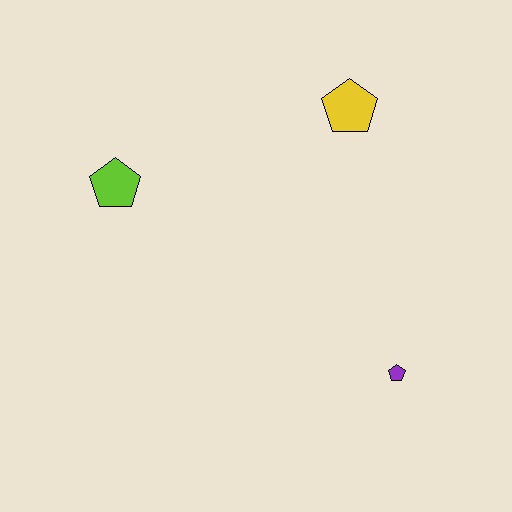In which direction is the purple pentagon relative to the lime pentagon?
The purple pentagon is to the right of the lime pentagon.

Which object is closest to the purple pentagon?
The yellow pentagon is closest to the purple pentagon.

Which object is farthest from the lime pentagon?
The purple pentagon is farthest from the lime pentagon.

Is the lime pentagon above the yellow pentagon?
No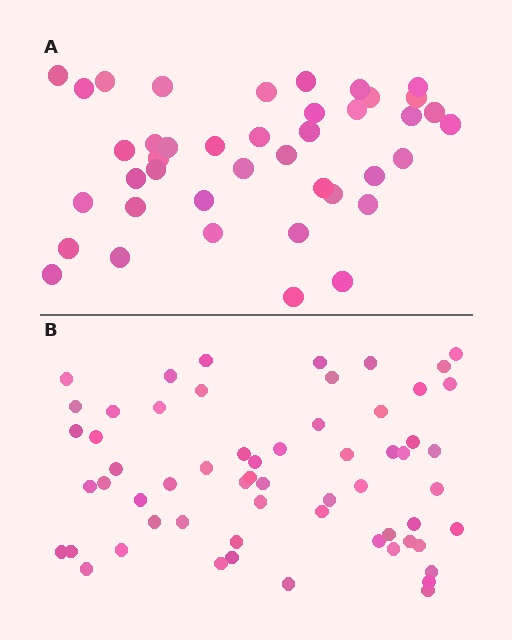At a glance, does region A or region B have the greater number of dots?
Region B (the bottom region) has more dots.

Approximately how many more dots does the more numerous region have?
Region B has approximately 20 more dots than region A.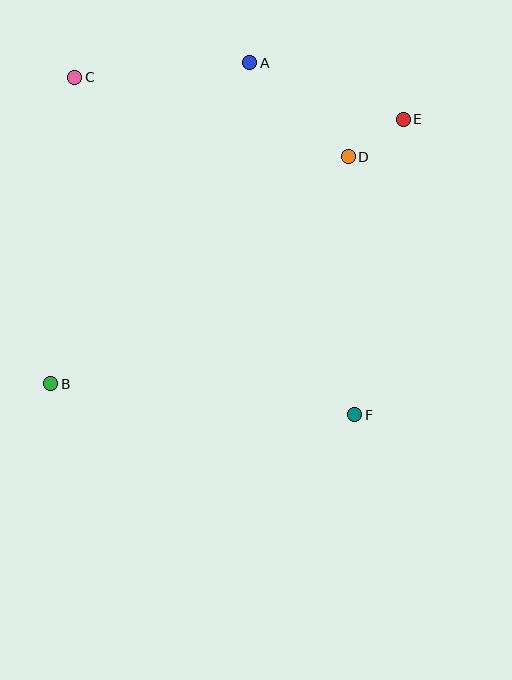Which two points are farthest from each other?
Points B and E are farthest from each other.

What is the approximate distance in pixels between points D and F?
The distance between D and F is approximately 258 pixels.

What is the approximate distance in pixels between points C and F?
The distance between C and F is approximately 438 pixels.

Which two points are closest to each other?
Points D and E are closest to each other.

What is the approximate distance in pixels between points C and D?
The distance between C and D is approximately 285 pixels.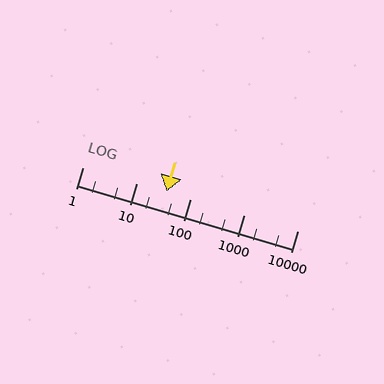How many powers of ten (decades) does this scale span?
The scale spans 4 decades, from 1 to 10000.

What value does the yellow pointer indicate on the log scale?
The pointer indicates approximately 36.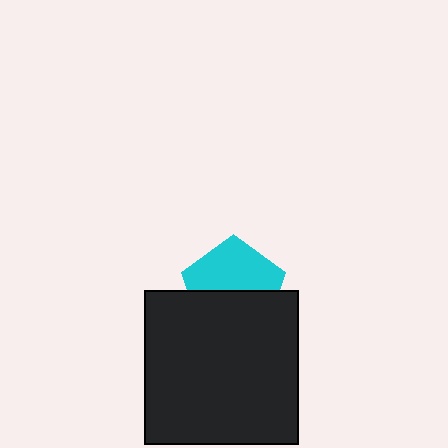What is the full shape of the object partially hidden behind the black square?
The partially hidden object is a cyan pentagon.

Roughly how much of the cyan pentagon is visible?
About half of it is visible (roughly 52%).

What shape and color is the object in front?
The object in front is a black square.